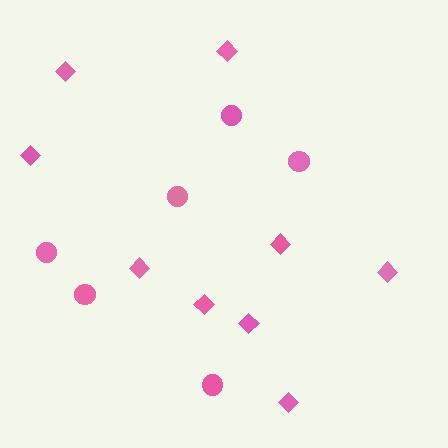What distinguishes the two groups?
There are 2 groups: one group of circles (6) and one group of diamonds (9).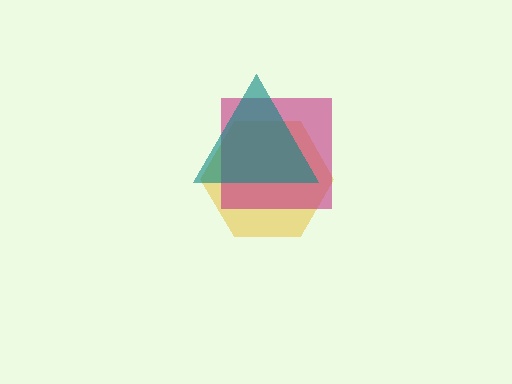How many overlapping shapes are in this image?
There are 3 overlapping shapes in the image.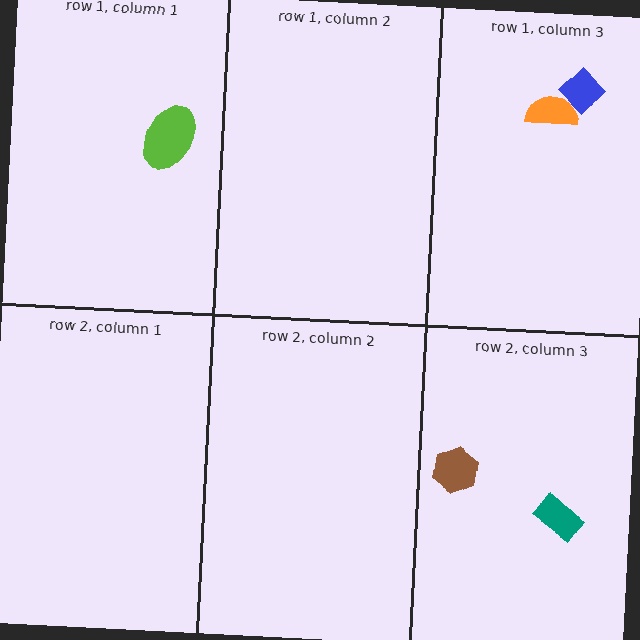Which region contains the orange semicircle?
The row 1, column 3 region.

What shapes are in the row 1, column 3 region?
The blue diamond, the orange semicircle.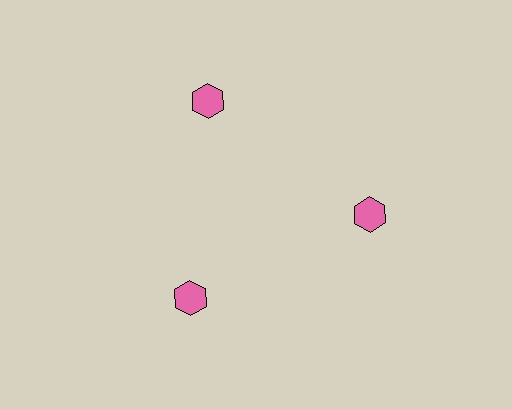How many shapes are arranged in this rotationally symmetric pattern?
There are 3 shapes, arranged in 3 groups of 1.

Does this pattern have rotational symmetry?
Yes, this pattern has 3-fold rotational symmetry. It looks the same after rotating 120 degrees around the center.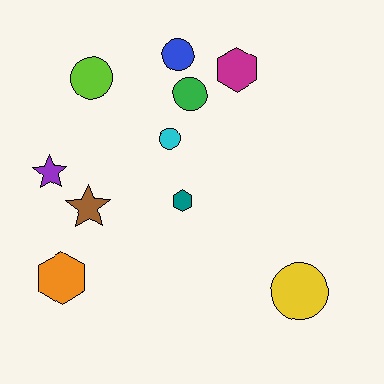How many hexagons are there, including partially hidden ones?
There are 3 hexagons.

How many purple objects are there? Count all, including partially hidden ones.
There is 1 purple object.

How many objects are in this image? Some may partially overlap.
There are 10 objects.